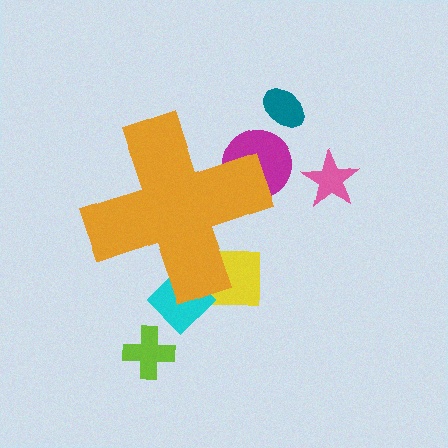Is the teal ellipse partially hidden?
No, the teal ellipse is fully visible.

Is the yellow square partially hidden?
Yes, the yellow square is partially hidden behind the orange cross.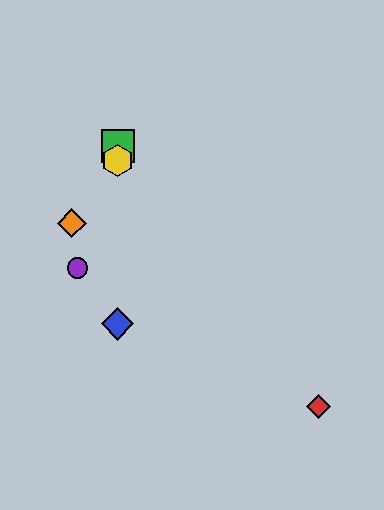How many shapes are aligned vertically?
3 shapes (the blue diamond, the green square, the yellow hexagon) are aligned vertically.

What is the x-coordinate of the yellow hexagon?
The yellow hexagon is at x≈118.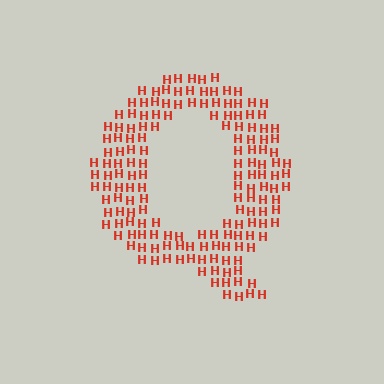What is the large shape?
The large shape is the letter Q.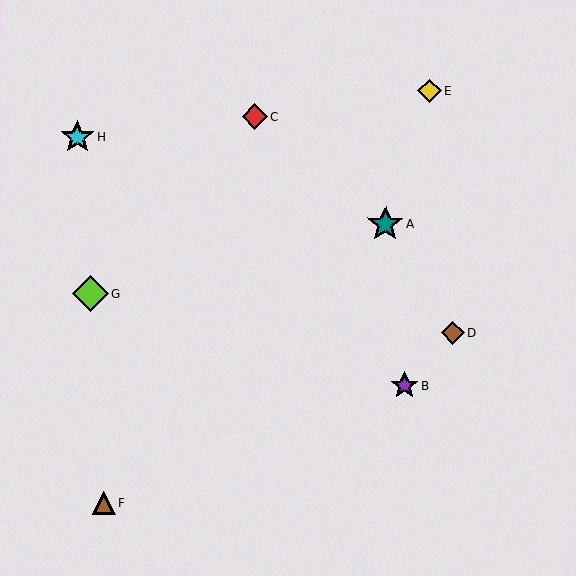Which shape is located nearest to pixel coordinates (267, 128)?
The red diamond (labeled C) at (255, 116) is nearest to that location.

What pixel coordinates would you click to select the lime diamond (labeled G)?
Click at (91, 293) to select the lime diamond G.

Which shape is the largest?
The teal star (labeled A) is the largest.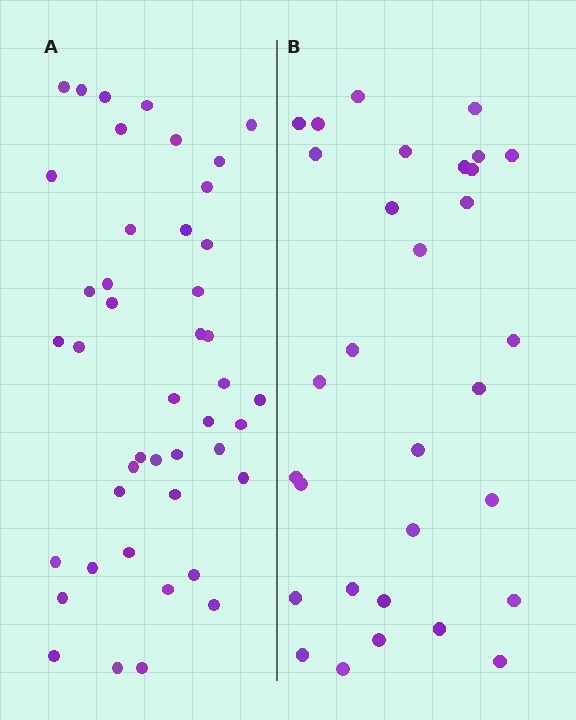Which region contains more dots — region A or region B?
Region A (the left region) has more dots.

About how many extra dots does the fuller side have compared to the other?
Region A has approximately 15 more dots than region B.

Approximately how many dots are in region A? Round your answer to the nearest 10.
About 40 dots. (The exact count is 44, which rounds to 40.)